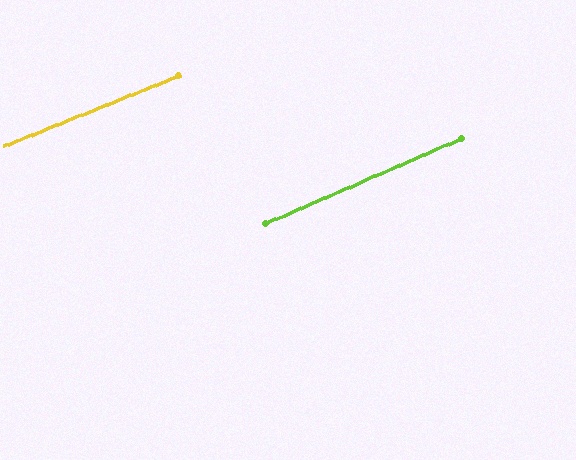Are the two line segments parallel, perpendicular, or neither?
Parallel — their directions differ by only 1.5°.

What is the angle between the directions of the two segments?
Approximately 1 degree.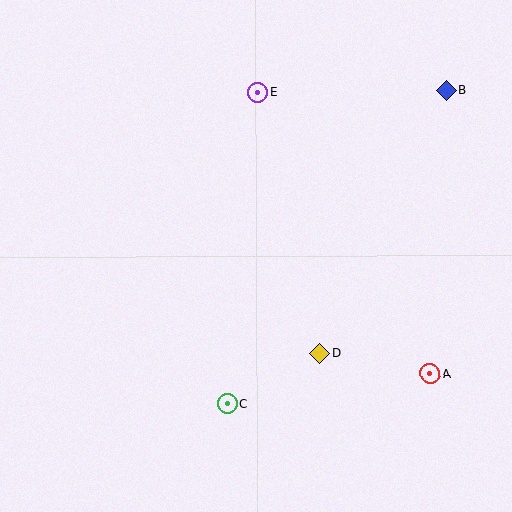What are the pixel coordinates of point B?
Point B is at (447, 90).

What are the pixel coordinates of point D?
Point D is at (320, 353).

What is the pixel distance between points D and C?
The distance between D and C is 106 pixels.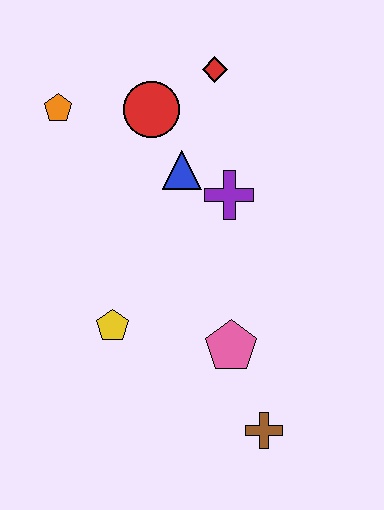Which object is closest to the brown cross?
The pink pentagon is closest to the brown cross.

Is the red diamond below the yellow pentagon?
No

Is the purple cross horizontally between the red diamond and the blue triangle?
No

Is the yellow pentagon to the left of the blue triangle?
Yes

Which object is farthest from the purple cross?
The brown cross is farthest from the purple cross.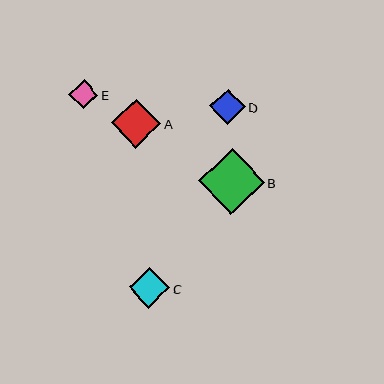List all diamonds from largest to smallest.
From largest to smallest: B, A, C, D, E.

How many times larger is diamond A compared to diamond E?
Diamond A is approximately 1.7 times the size of diamond E.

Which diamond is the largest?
Diamond B is the largest with a size of approximately 65 pixels.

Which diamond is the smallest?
Diamond E is the smallest with a size of approximately 29 pixels.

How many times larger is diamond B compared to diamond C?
Diamond B is approximately 1.6 times the size of diamond C.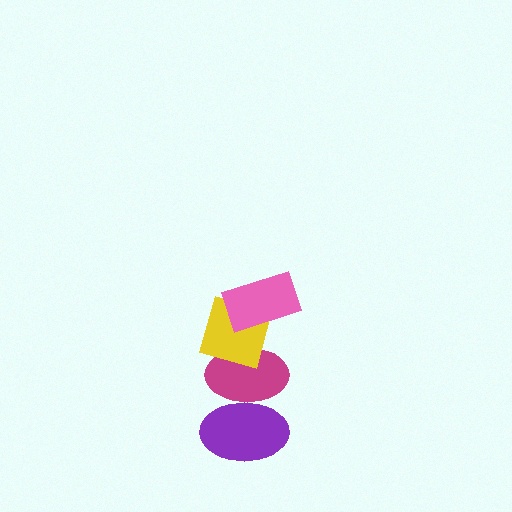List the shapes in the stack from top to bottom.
From top to bottom: the pink rectangle, the yellow diamond, the magenta ellipse, the purple ellipse.